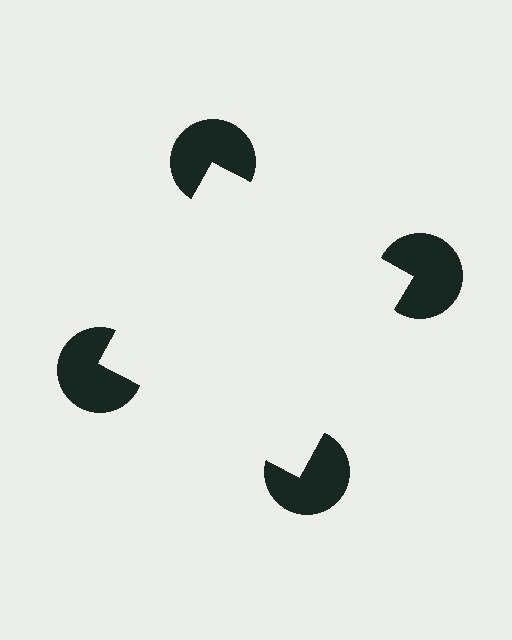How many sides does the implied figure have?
4 sides.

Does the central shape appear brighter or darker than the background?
It typically appears slightly brighter than the background, even though no actual brightness change is drawn.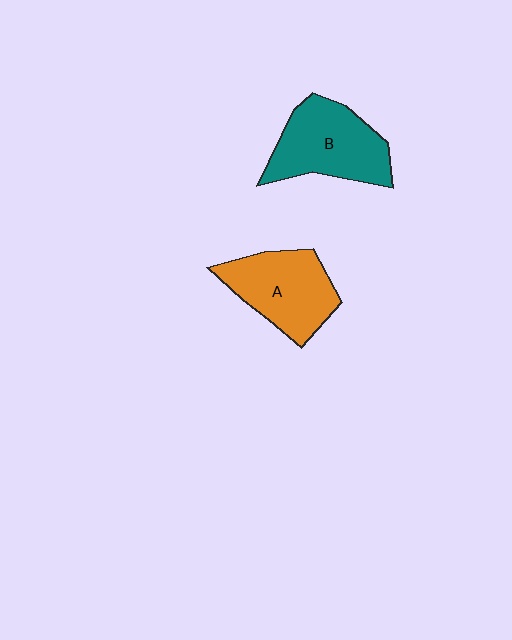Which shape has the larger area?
Shape B (teal).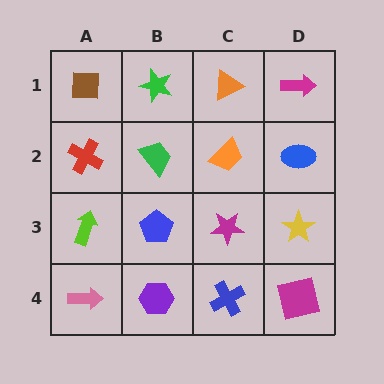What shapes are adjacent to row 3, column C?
An orange trapezoid (row 2, column C), a blue cross (row 4, column C), a blue pentagon (row 3, column B), a yellow star (row 3, column D).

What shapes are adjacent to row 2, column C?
An orange triangle (row 1, column C), a magenta star (row 3, column C), a green trapezoid (row 2, column B), a blue ellipse (row 2, column D).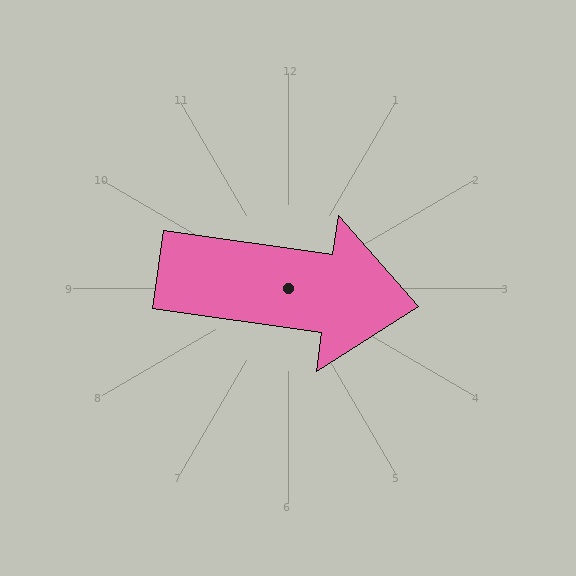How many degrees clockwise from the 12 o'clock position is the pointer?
Approximately 98 degrees.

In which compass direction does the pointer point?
East.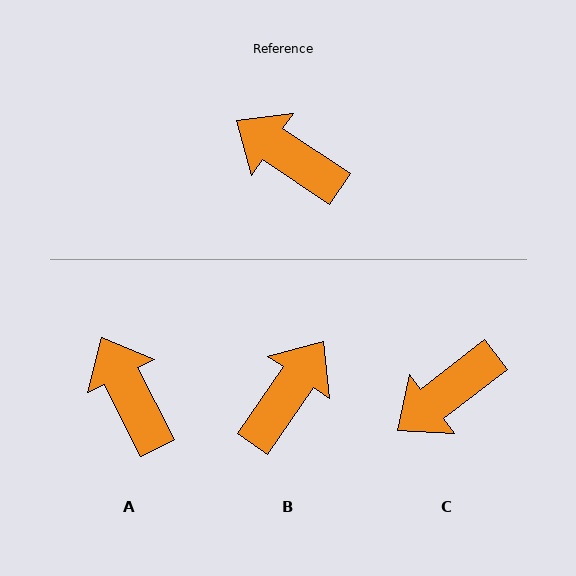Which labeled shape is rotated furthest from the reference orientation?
B, about 91 degrees away.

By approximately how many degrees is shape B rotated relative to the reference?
Approximately 91 degrees clockwise.